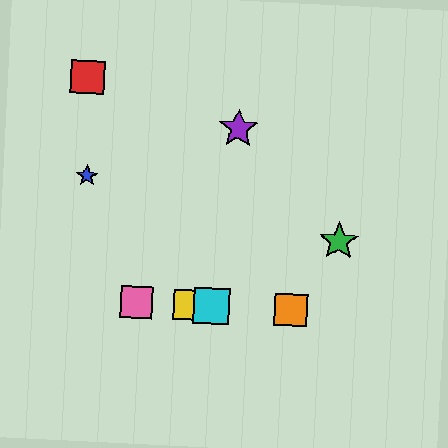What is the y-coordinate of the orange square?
The orange square is at y≈310.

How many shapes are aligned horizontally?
4 shapes (the yellow square, the orange square, the cyan square, the pink square) are aligned horizontally.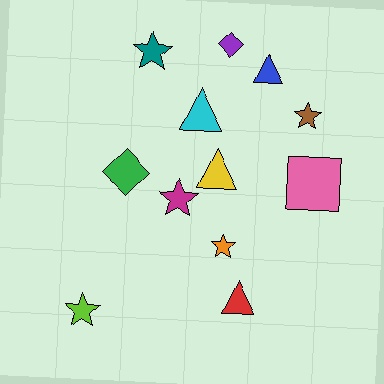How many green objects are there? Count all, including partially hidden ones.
There is 1 green object.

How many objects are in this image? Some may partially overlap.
There are 12 objects.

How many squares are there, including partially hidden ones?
There is 1 square.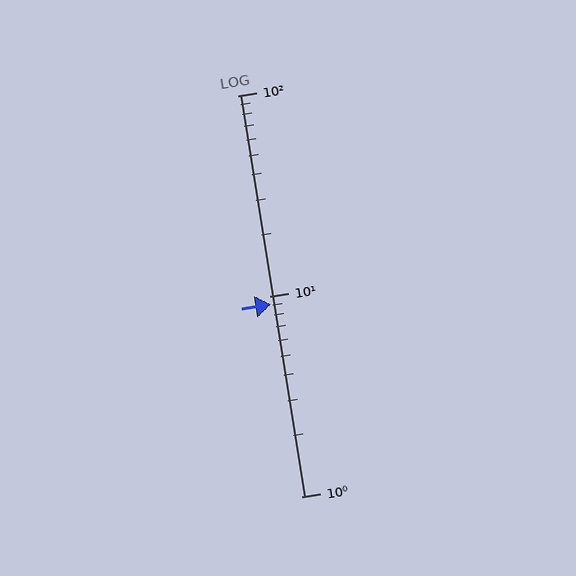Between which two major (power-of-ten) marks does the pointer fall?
The pointer is between 1 and 10.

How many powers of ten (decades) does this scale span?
The scale spans 2 decades, from 1 to 100.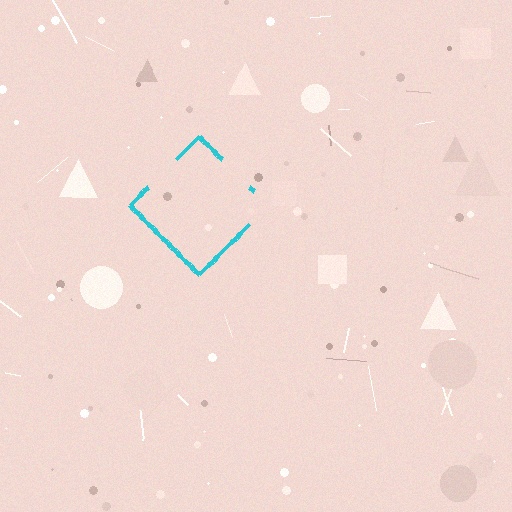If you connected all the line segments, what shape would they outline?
They would outline a diamond.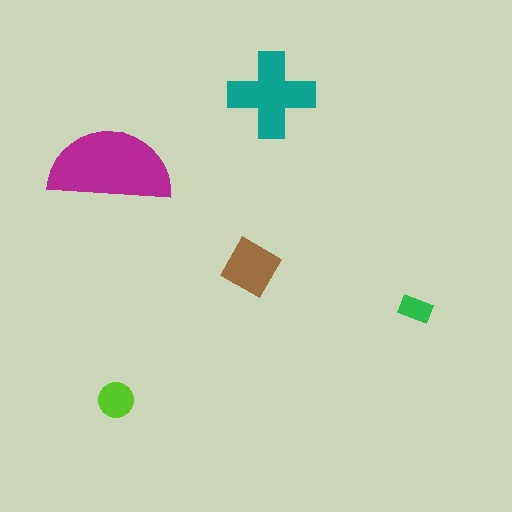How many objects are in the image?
There are 5 objects in the image.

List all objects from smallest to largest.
The green rectangle, the lime circle, the brown square, the teal cross, the magenta semicircle.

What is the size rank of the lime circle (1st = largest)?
4th.